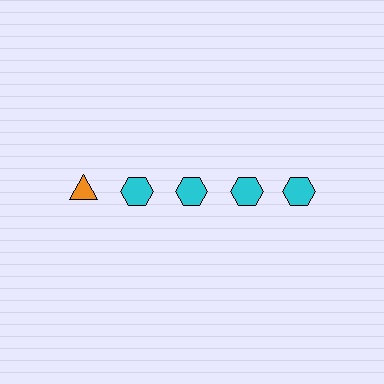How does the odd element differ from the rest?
It differs in both color (orange instead of cyan) and shape (triangle instead of hexagon).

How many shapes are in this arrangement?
There are 5 shapes arranged in a grid pattern.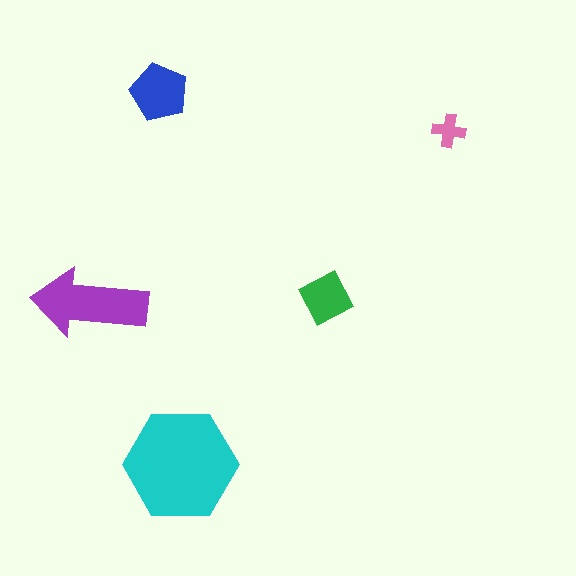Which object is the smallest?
The pink cross.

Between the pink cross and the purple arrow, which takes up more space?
The purple arrow.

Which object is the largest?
The cyan hexagon.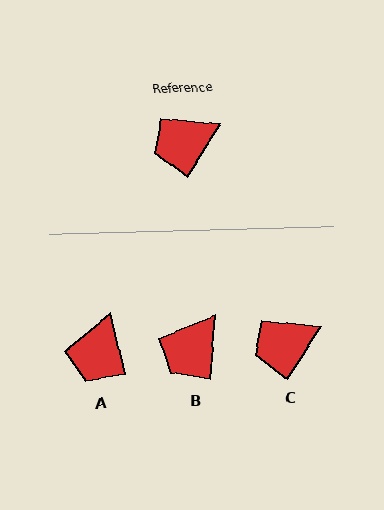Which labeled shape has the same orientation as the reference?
C.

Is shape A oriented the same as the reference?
No, it is off by about 46 degrees.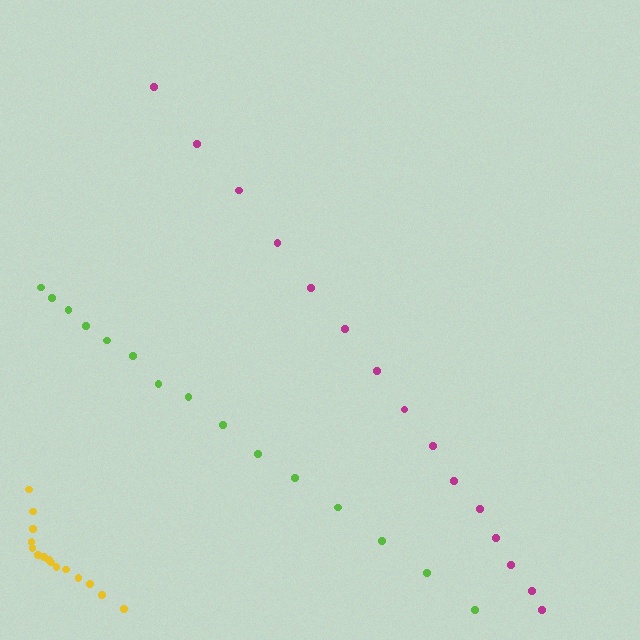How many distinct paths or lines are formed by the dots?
There are 3 distinct paths.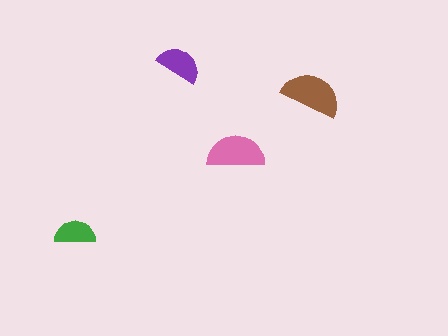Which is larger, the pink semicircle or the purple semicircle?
The pink one.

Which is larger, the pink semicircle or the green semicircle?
The pink one.